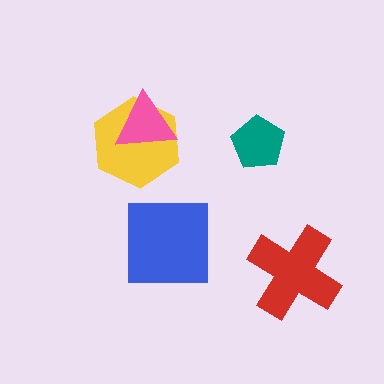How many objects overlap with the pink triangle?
1 object overlaps with the pink triangle.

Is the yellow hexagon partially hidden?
Yes, it is partially covered by another shape.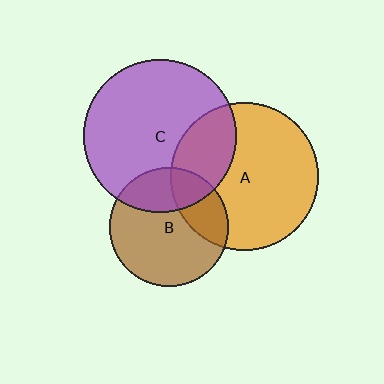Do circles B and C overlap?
Yes.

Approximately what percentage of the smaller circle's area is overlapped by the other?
Approximately 30%.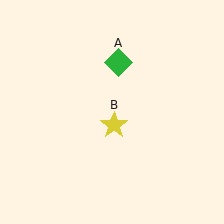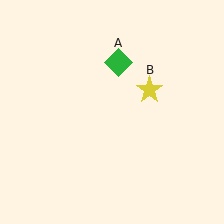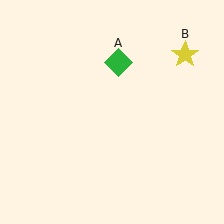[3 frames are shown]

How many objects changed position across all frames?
1 object changed position: yellow star (object B).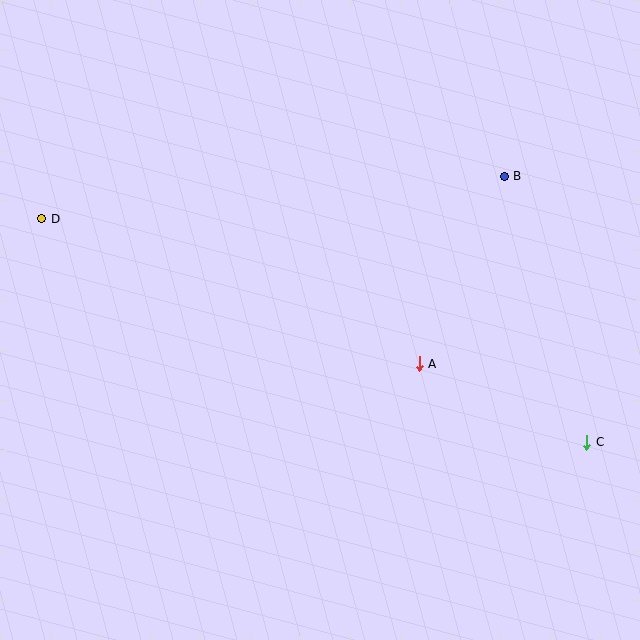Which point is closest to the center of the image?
Point A at (419, 364) is closest to the center.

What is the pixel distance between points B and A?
The distance between B and A is 206 pixels.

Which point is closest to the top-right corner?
Point B is closest to the top-right corner.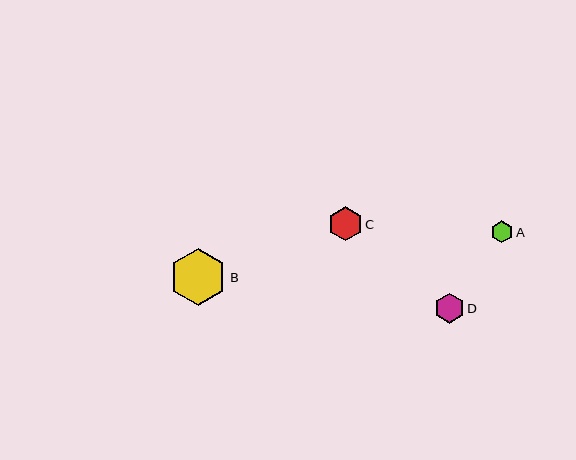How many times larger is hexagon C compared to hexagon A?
Hexagon C is approximately 1.5 times the size of hexagon A.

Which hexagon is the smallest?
Hexagon A is the smallest with a size of approximately 22 pixels.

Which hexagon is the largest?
Hexagon B is the largest with a size of approximately 58 pixels.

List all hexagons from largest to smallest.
From largest to smallest: B, C, D, A.